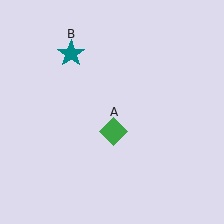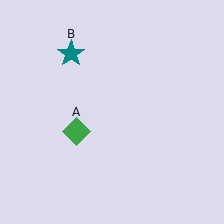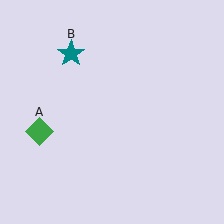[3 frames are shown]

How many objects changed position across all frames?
1 object changed position: green diamond (object A).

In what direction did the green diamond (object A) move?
The green diamond (object A) moved left.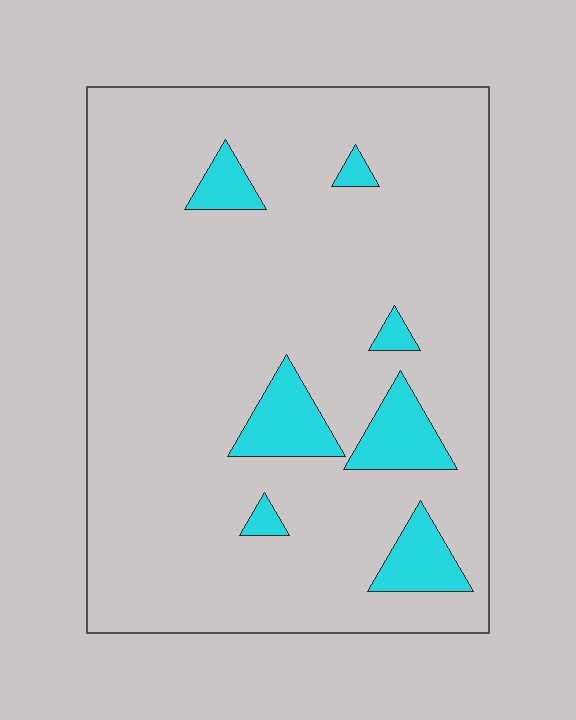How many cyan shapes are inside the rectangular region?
7.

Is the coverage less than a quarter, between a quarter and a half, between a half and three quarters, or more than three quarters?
Less than a quarter.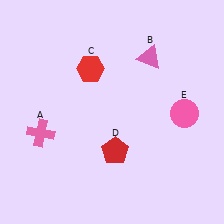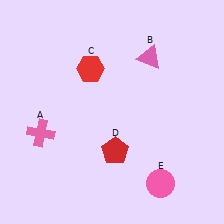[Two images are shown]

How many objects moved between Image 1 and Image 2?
1 object moved between the two images.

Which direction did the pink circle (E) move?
The pink circle (E) moved down.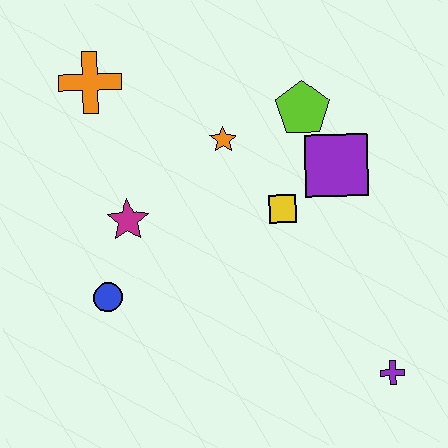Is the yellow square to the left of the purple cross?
Yes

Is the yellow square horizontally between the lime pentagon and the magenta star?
Yes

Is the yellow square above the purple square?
No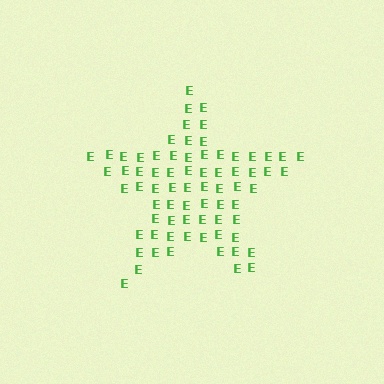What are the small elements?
The small elements are letter E's.